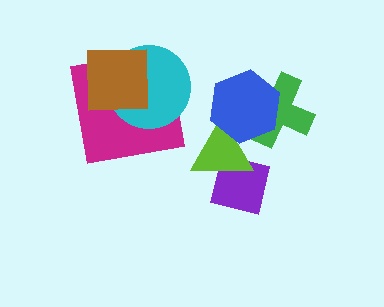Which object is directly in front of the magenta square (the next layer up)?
The cyan circle is directly in front of the magenta square.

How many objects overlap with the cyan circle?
2 objects overlap with the cyan circle.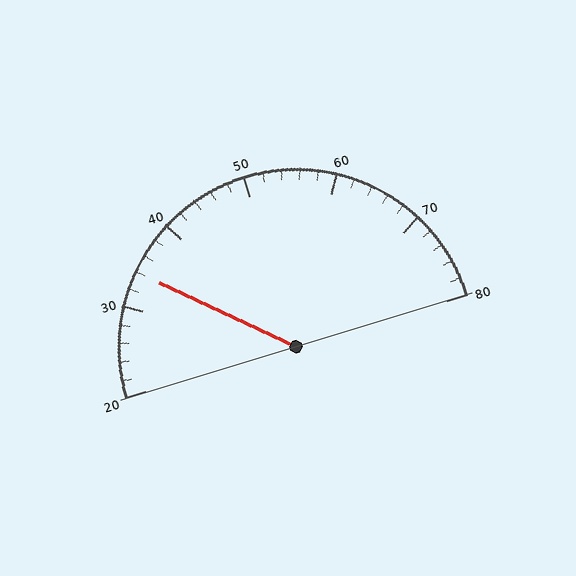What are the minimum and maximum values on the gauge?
The gauge ranges from 20 to 80.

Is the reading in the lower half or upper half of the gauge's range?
The reading is in the lower half of the range (20 to 80).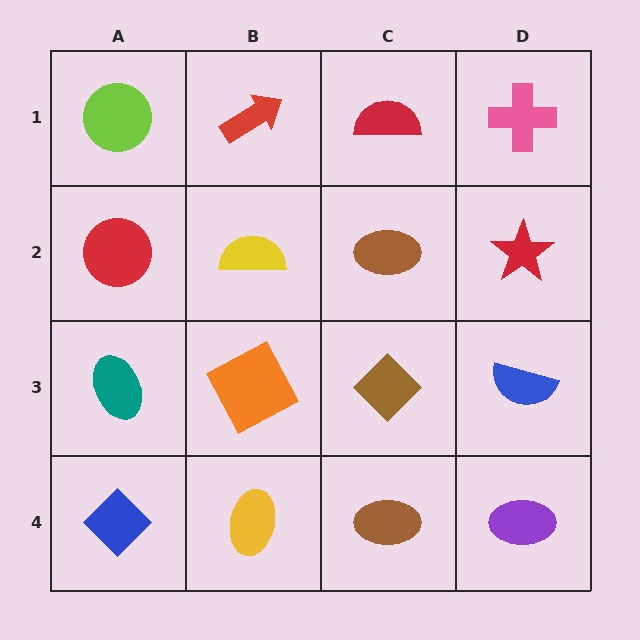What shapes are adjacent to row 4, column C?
A brown diamond (row 3, column C), a yellow ellipse (row 4, column B), a purple ellipse (row 4, column D).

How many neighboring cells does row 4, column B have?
3.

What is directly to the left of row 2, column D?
A brown ellipse.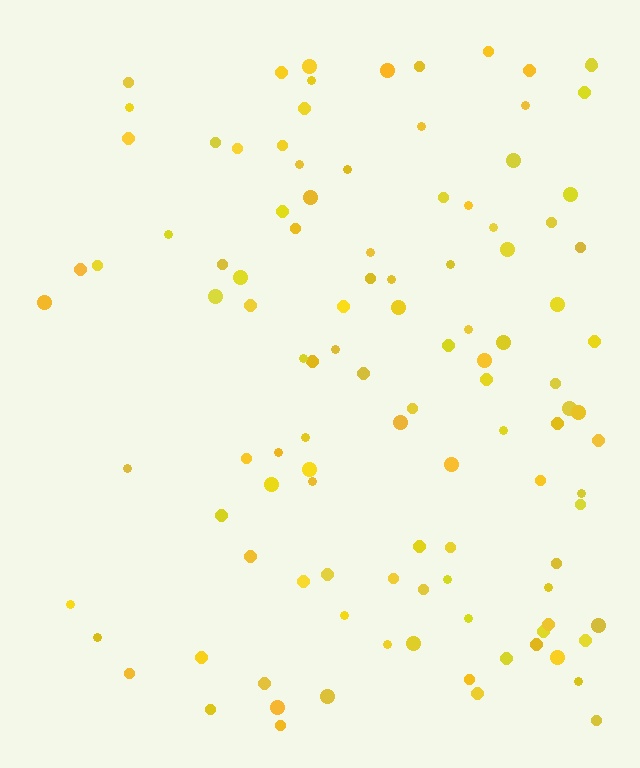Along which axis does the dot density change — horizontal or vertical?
Horizontal.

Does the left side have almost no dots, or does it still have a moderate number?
Still a moderate number, just noticeably fewer than the right.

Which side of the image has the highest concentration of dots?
The right.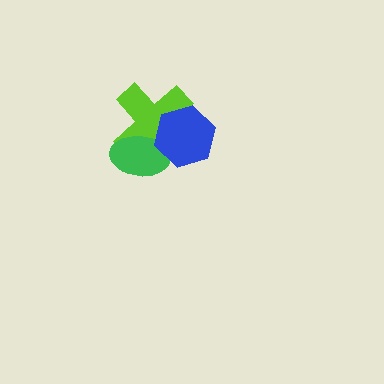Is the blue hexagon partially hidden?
No, no other shape covers it.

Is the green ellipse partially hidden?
Yes, it is partially covered by another shape.